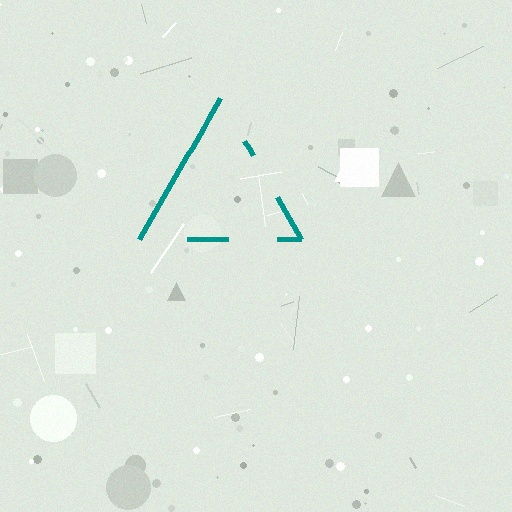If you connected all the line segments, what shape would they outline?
They would outline a triangle.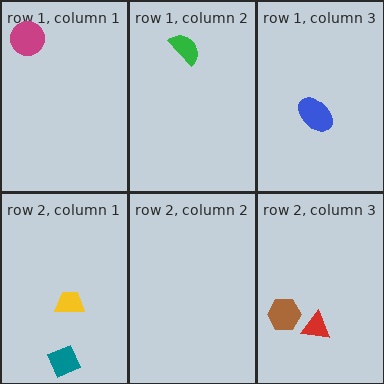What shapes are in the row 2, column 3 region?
The red triangle, the brown hexagon.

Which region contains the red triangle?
The row 2, column 3 region.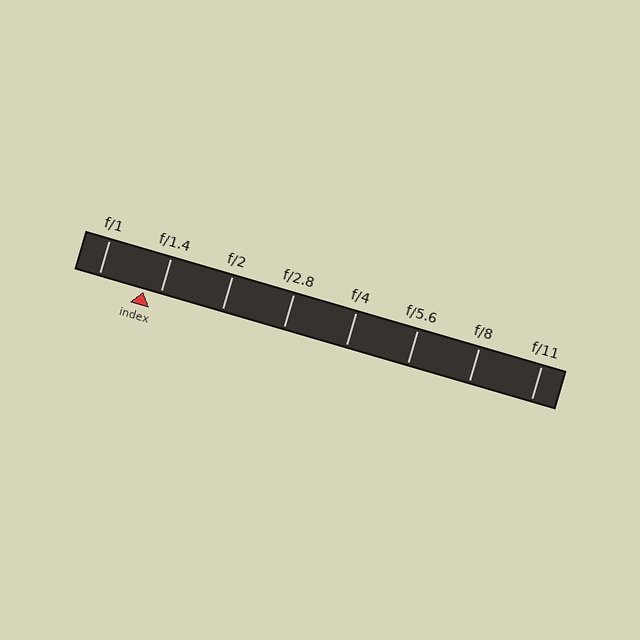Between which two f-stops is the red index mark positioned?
The index mark is between f/1 and f/1.4.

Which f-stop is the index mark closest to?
The index mark is closest to f/1.4.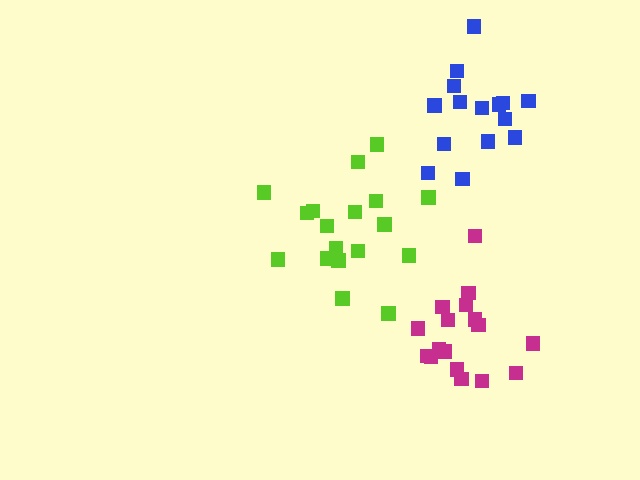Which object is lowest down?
The magenta cluster is bottommost.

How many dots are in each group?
Group 1: 18 dots, Group 2: 17 dots, Group 3: 15 dots (50 total).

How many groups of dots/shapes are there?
There are 3 groups.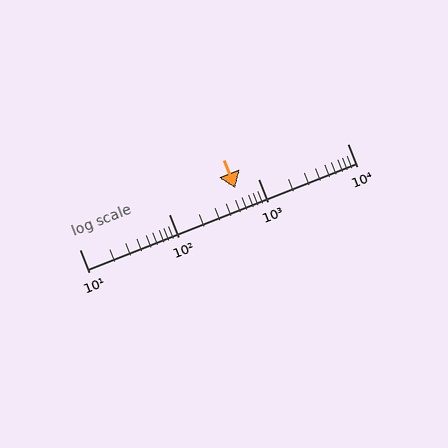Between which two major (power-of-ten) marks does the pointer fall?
The pointer is between 100 and 1000.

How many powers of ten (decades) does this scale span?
The scale spans 3 decades, from 10 to 10000.